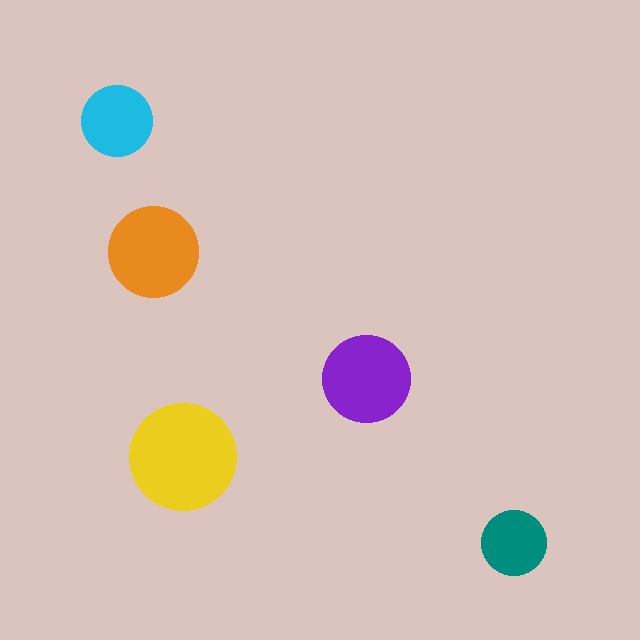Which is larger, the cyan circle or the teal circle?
The cyan one.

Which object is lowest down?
The teal circle is bottommost.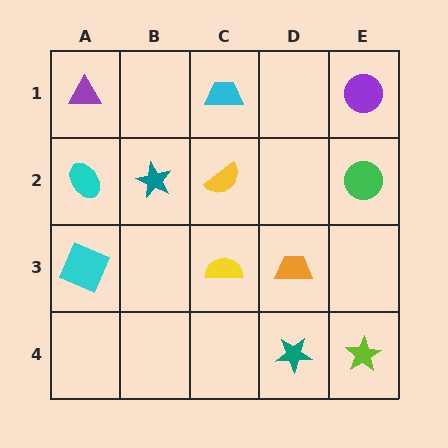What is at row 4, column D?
A teal star.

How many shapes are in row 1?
3 shapes.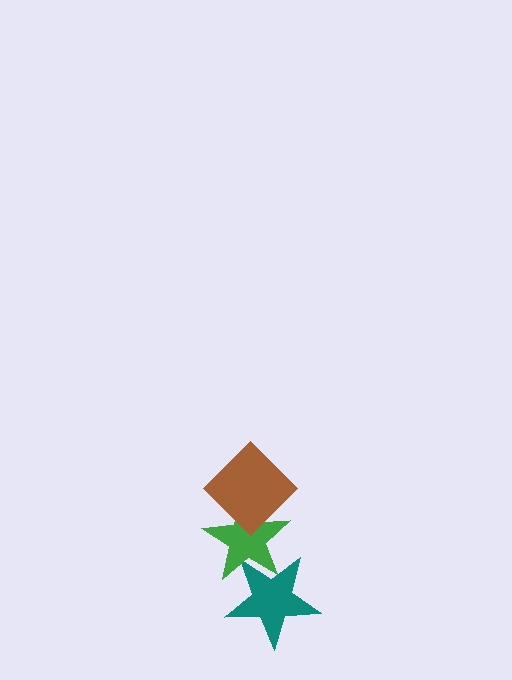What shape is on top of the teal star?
The green star is on top of the teal star.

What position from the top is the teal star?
The teal star is 3rd from the top.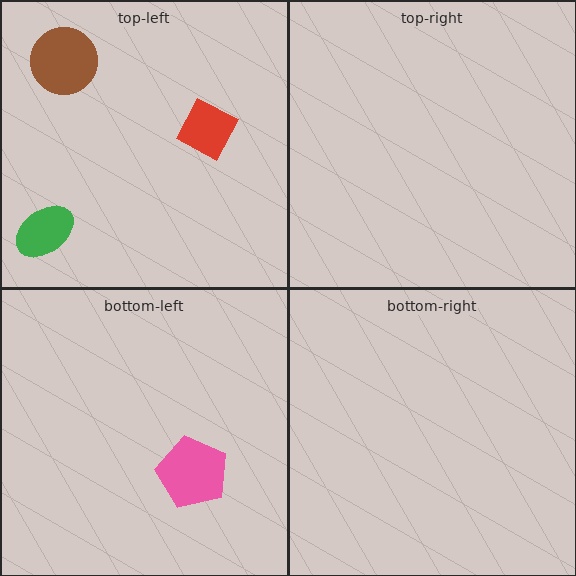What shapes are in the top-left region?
The brown circle, the red diamond, the green ellipse.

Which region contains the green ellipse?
The top-left region.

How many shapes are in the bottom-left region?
1.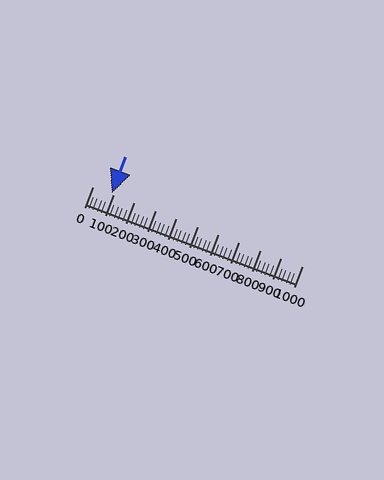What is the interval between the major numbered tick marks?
The major tick marks are spaced 100 units apart.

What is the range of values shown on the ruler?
The ruler shows values from 0 to 1000.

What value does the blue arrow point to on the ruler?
The blue arrow points to approximately 92.